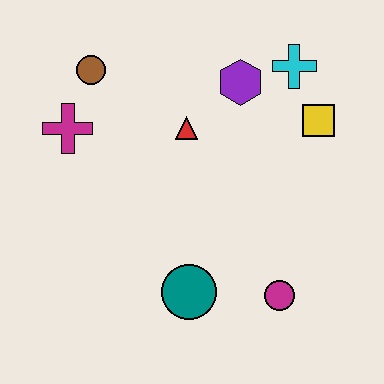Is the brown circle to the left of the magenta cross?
No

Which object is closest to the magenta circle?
The teal circle is closest to the magenta circle.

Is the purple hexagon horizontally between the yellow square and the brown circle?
Yes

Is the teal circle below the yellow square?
Yes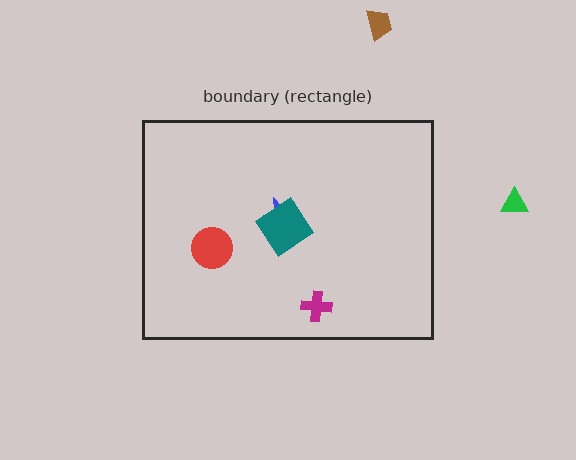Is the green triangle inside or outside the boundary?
Outside.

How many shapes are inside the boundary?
4 inside, 2 outside.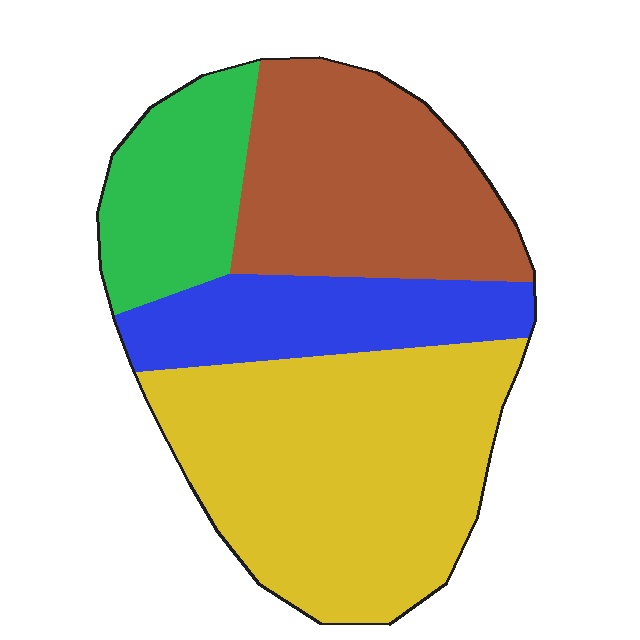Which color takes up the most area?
Yellow, at roughly 40%.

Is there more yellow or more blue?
Yellow.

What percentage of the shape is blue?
Blue takes up less than a quarter of the shape.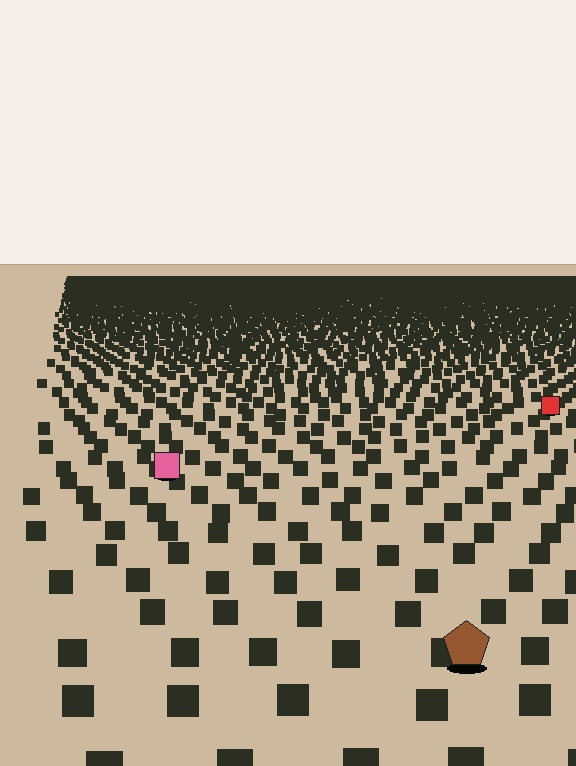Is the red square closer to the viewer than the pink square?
No. The pink square is closer — you can tell from the texture gradient: the ground texture is coarser near it.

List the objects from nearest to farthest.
From nearest to farthest: the brown pentagon, the pink square, the red square.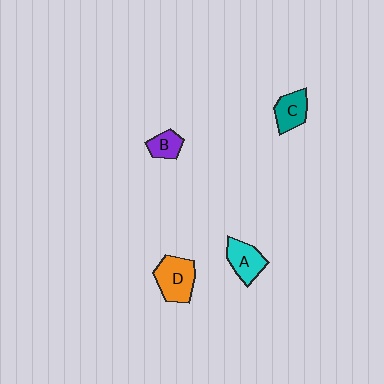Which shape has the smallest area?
Shape B (purple).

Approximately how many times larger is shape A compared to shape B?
Approximately 1.5 times.